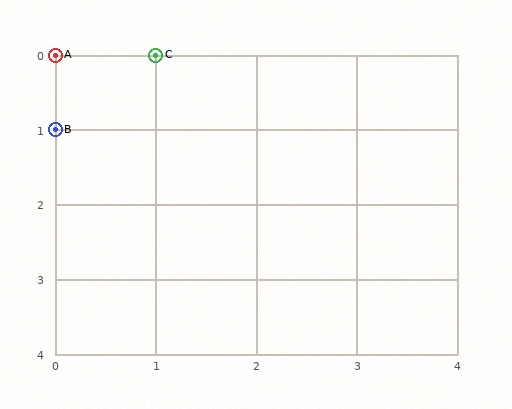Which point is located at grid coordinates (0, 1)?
Point B is at (0, 1).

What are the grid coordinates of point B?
Point B is at grid coordinates (0, 1).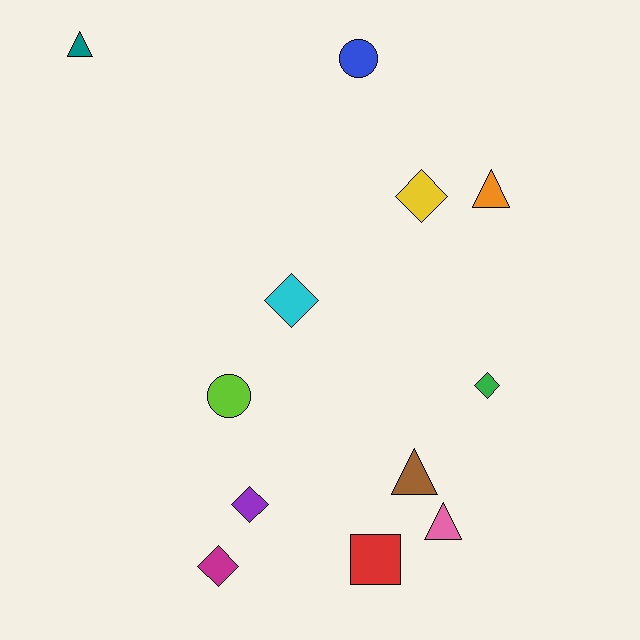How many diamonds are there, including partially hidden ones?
There are 5 diamonds.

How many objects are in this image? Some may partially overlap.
There are 12 objects.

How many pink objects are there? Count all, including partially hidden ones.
There is 1 pink object.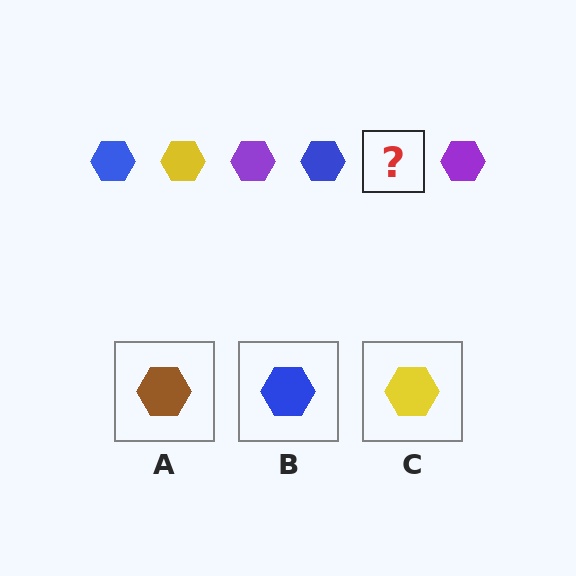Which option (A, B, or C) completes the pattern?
C.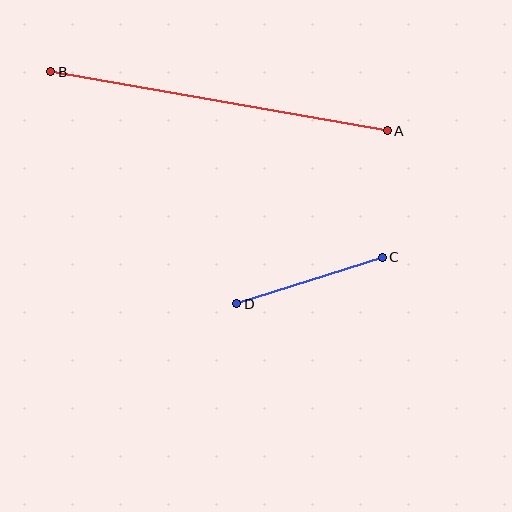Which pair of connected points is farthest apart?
Points A and B are farthest apart.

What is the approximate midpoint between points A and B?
The midpoint is at approximately (219, 101) pixels.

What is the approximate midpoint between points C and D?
The midpoint is at approximately (309, 280) pixels.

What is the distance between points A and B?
The distance is approximately 342 pixels.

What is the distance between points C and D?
The distance is approximately 153 pixels.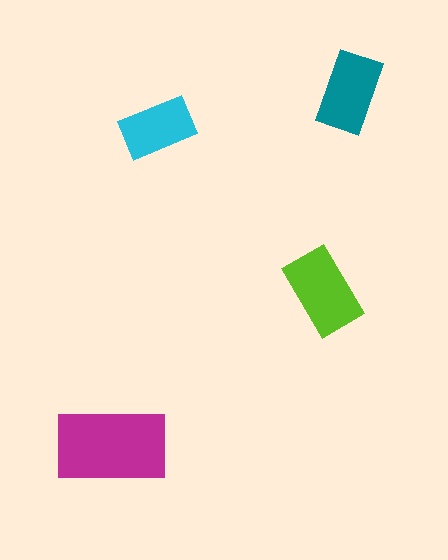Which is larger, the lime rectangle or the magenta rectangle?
The magenta one.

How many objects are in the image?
There are 4 objects in the image.